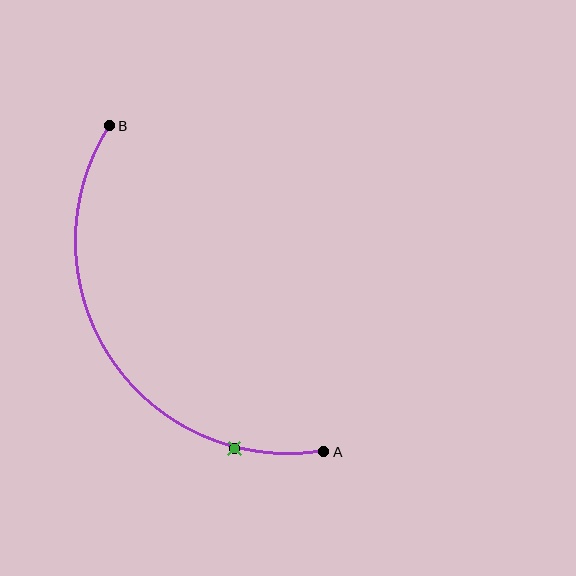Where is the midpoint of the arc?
The arc midpoint is the point on the curve farthest from the straight line joining A and B. It sits to the left of that line.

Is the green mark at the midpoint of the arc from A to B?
No. The green mark lies on the arc but is closer to endpoint A. The arc midpoint would be at the point on the curve equidistant along the arc from both A and B.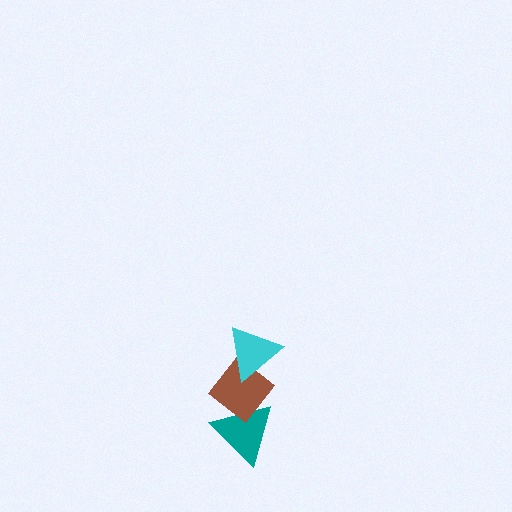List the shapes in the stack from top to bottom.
From top to bottom: the cyan triangle, the brown diamond, the teal triangle.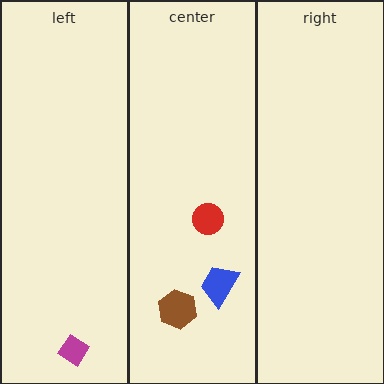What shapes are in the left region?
The magenta diamond.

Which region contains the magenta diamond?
The left region.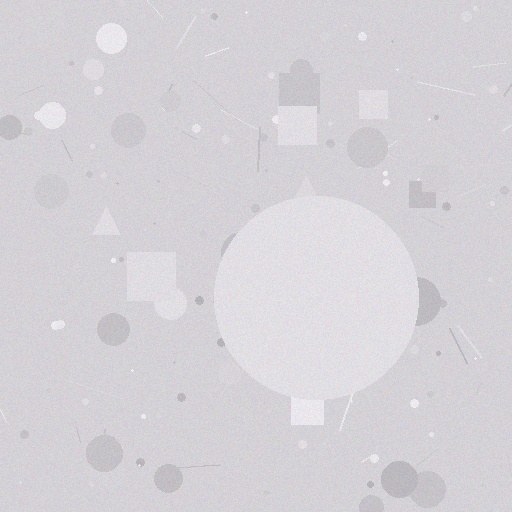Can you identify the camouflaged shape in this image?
The camouflaged shape is a circle.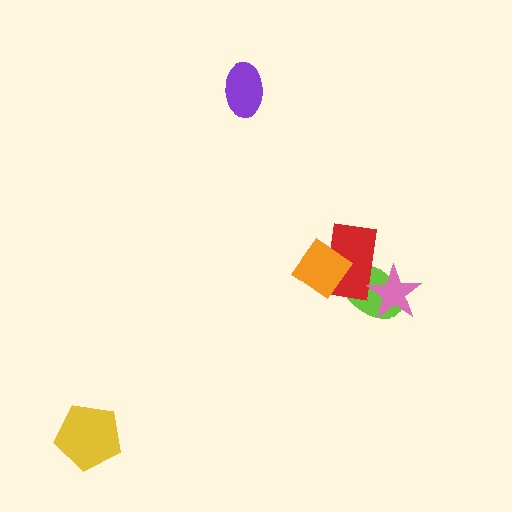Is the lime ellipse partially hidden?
Yes, it is partially covered by another shape.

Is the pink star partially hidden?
No, no other shape covers it.